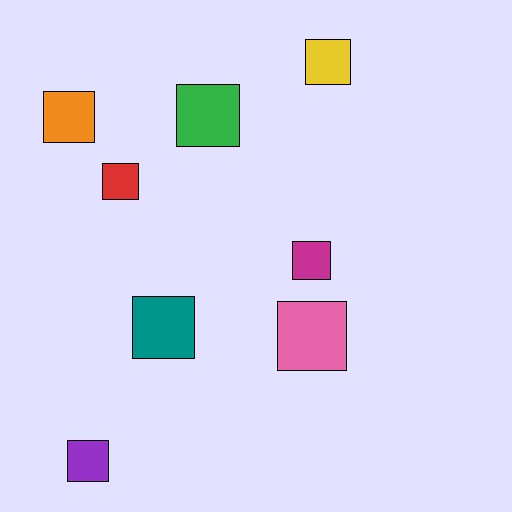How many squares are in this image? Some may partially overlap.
There are 8 squares.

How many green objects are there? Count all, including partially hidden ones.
There is 1 green object.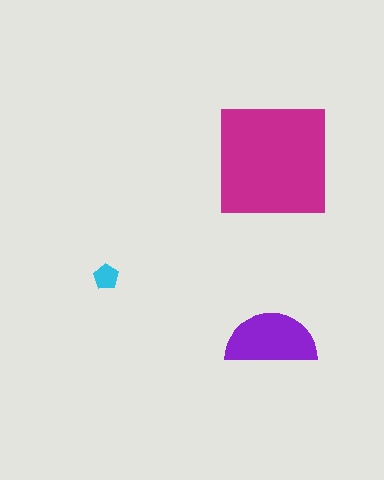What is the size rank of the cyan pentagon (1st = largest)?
3rd.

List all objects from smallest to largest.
The cyan pentagon, the purple semicircle, the magenta square.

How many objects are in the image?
There are 3 objects in the image.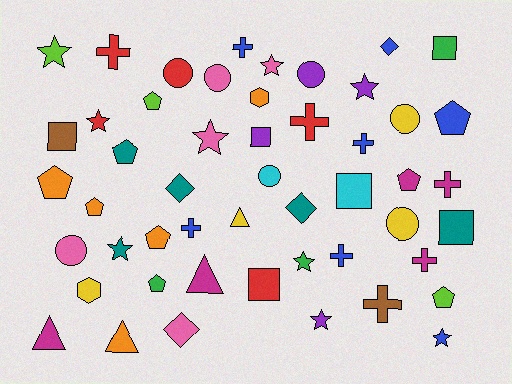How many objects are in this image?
There are 50 objects.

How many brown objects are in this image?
There are 2 brown objects.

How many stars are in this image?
There are 9 stars.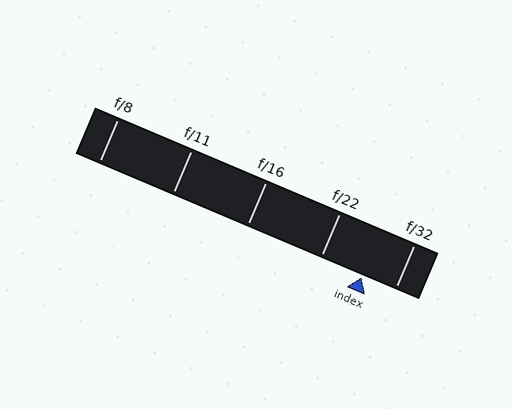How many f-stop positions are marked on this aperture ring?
There are 5 f-stop positions marked.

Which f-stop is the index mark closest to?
The index mark is closest to f/32.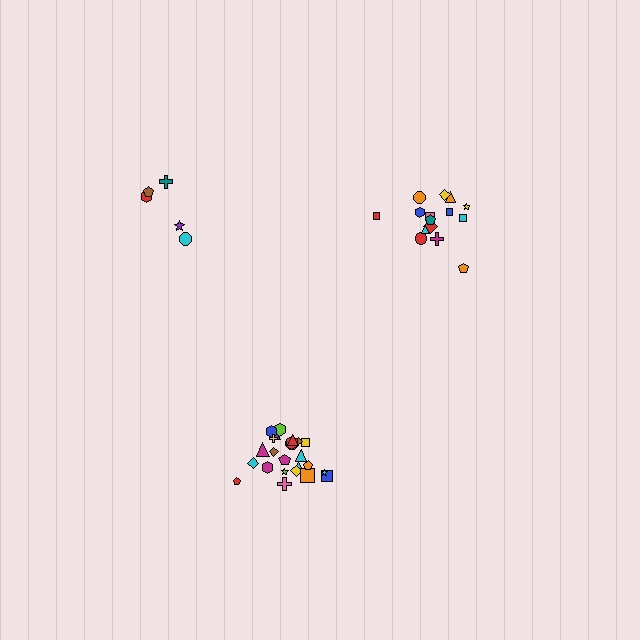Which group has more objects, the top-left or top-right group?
The top-right group.